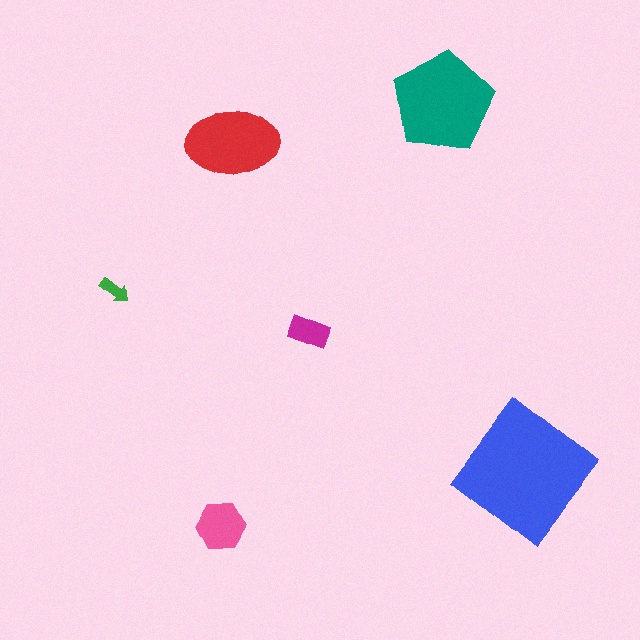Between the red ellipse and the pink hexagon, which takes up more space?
The red ellipse.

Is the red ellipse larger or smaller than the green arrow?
Larger.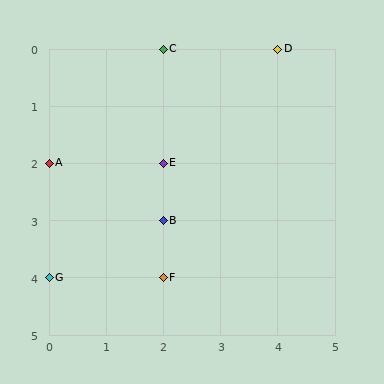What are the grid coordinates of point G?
Point G is at grid coordinates (0, 4).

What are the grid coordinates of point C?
Point C is at grid coordinates (2, 0).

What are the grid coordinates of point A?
Point A is at grid coordinates (0, 2).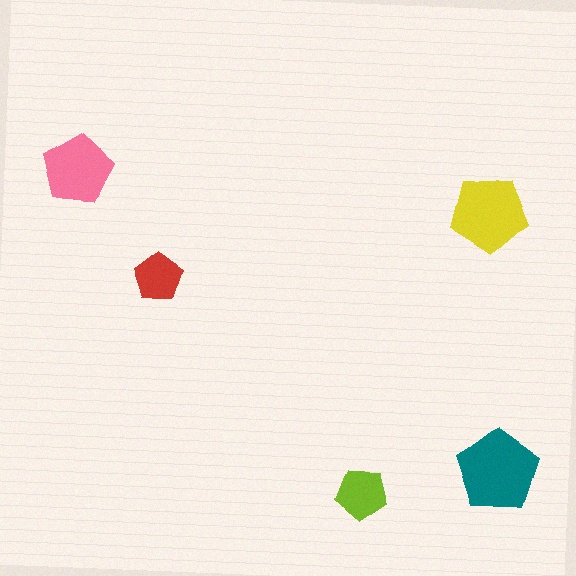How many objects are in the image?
There are 5 objects in the image.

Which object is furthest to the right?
The teal pentagon is rightmost.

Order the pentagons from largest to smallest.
the teal one, the yellow one, the pink one, the lime one, the red one.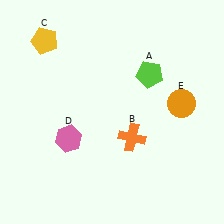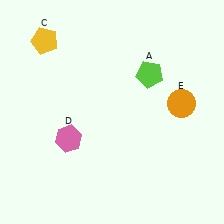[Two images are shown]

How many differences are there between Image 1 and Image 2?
There is 1 difference between the two images.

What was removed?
The orange cross (B) was removed in Image 2.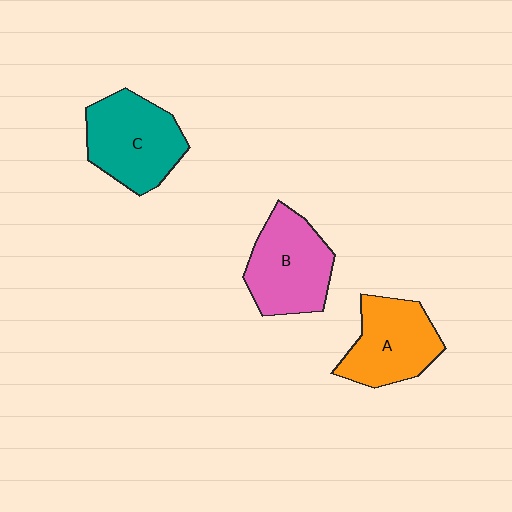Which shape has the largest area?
Shape C (teal).